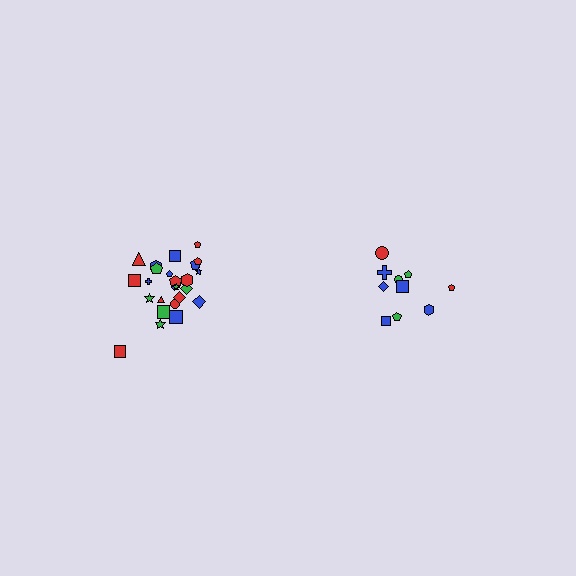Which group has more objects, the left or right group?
The left group.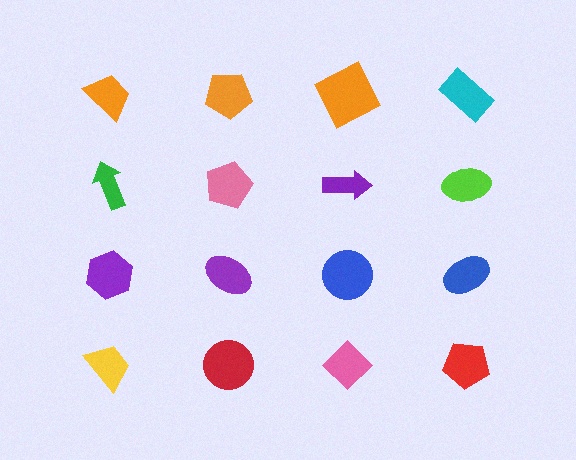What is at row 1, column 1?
An orange trapezoid.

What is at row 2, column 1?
A green arrow.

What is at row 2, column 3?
A purple arrow.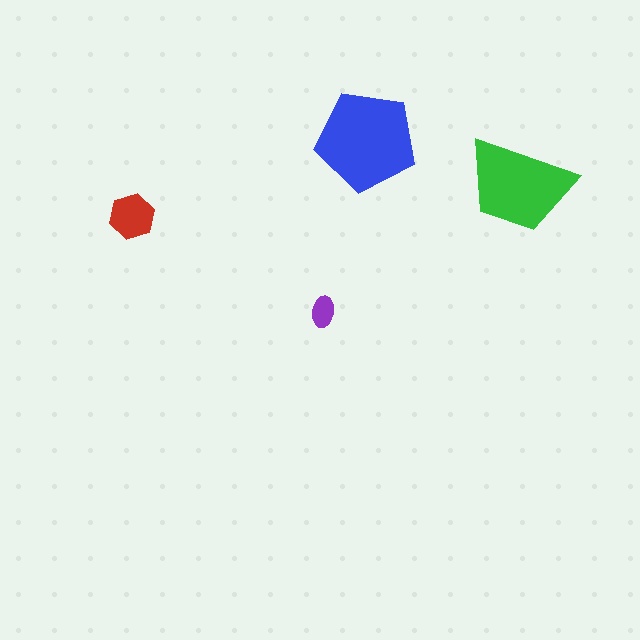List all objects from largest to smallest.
The blue pentagon, the green trapezoid, the red hexagon, the purple ellipse.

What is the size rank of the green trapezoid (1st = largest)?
2nd.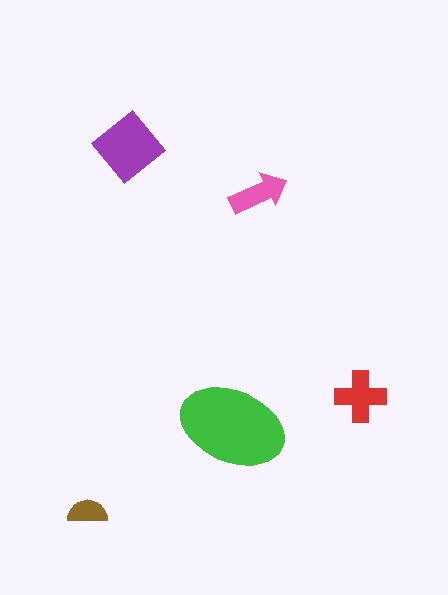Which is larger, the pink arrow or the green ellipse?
The green ellipse.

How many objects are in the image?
There are 5 objects in the image.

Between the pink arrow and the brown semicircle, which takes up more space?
The pink arrow.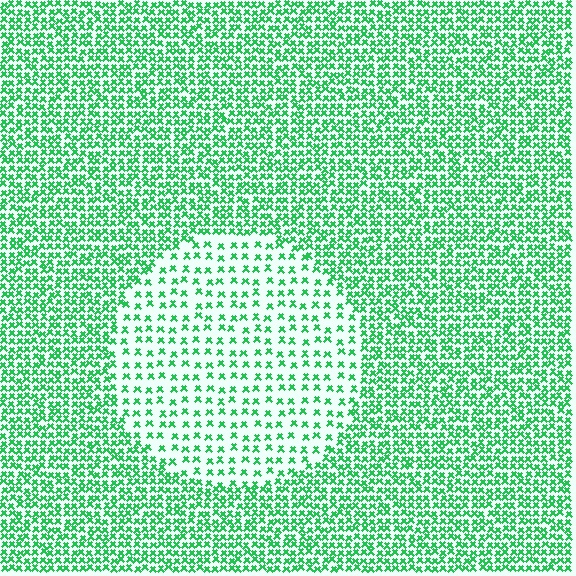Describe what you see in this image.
The image contains small green elements arranged at two different densities. A circle-shaped region is visible where the elements are less densely packed than the surrounding area.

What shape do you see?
I see a circle.